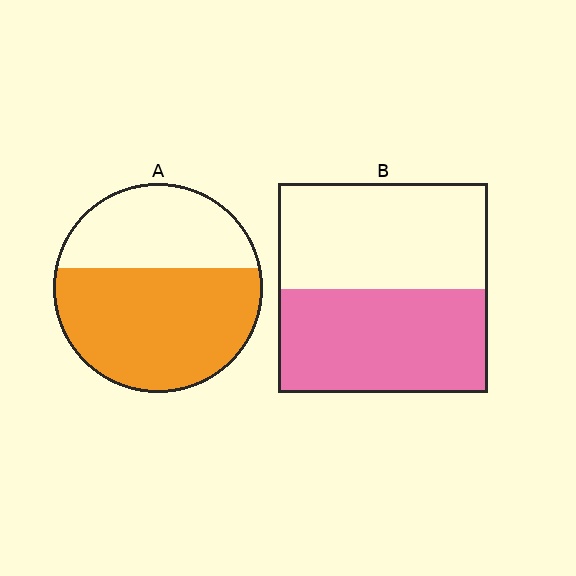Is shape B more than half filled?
Roughly half.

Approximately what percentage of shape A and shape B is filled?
A is approximately 60% and B is approximately 50%.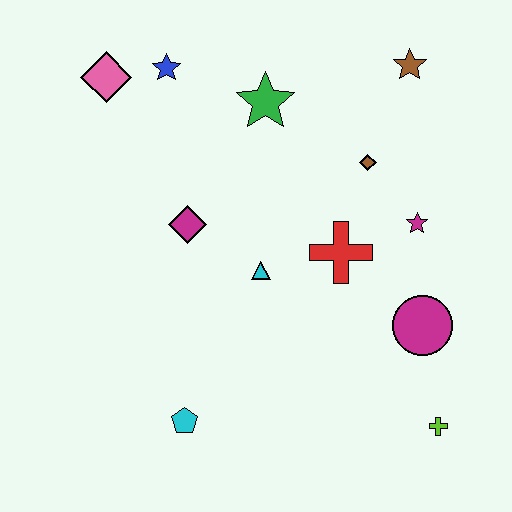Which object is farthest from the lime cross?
The pink diamond is farthest from the lime cross.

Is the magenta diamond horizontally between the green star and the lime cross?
No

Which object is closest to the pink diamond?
The blue star is closest to the pink diamond.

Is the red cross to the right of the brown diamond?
No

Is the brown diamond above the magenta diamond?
Yes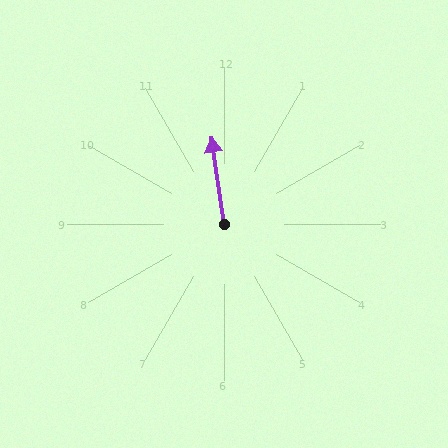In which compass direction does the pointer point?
North.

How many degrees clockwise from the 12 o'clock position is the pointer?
Approximately 352 degrees.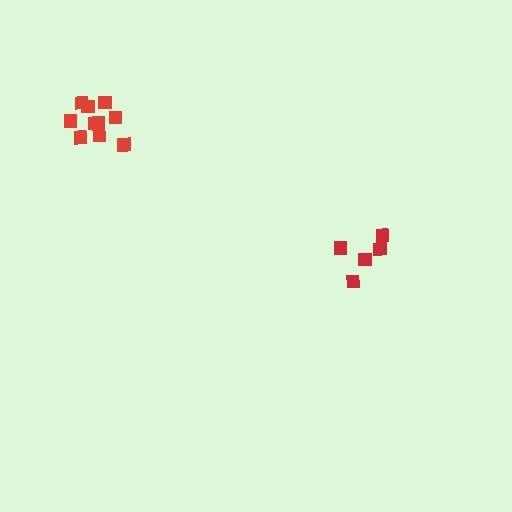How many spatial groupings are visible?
There are 2 spatial groupings.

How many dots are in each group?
Group 1: 5 dots, Group 2: 10 dots (15 total).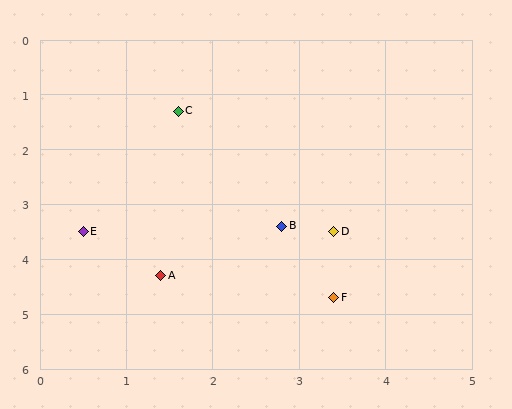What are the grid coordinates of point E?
Point E is at approximately (0.5, 3.5).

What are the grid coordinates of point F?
Point F is at approximately (3.4, 4.7).